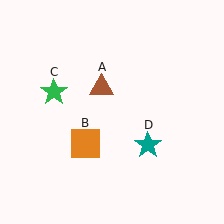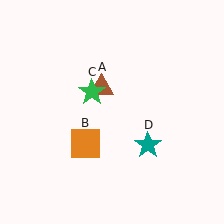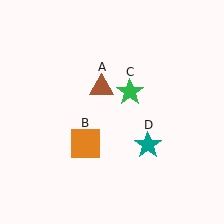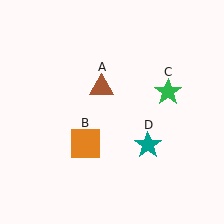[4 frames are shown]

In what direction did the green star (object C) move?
The green star (object C) moved right.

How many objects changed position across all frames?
1 object changed position: green star (object C).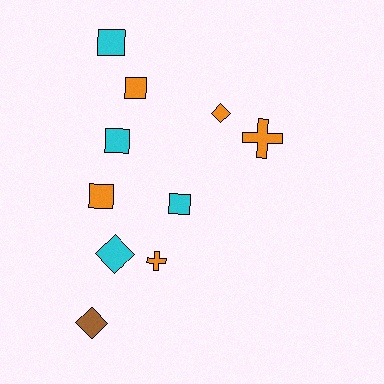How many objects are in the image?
There are 10 objects.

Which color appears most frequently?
Orange, with 5 objects.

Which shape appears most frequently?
Square, with 5 objects.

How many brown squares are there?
There are no brown squares.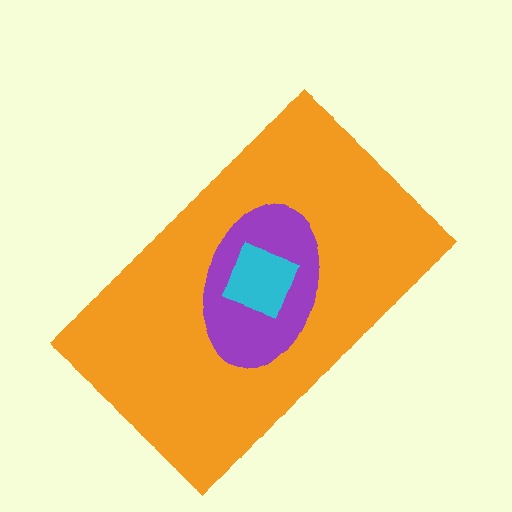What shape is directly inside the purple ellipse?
The cyan square.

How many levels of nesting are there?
3.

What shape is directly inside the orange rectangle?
The purple ellipse.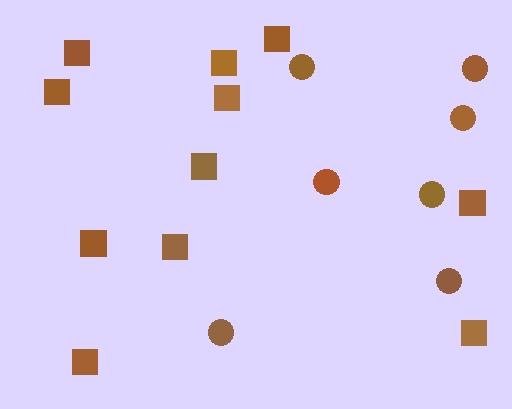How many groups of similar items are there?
There are 2 groups: one group of squares (11) and one group of circles (7).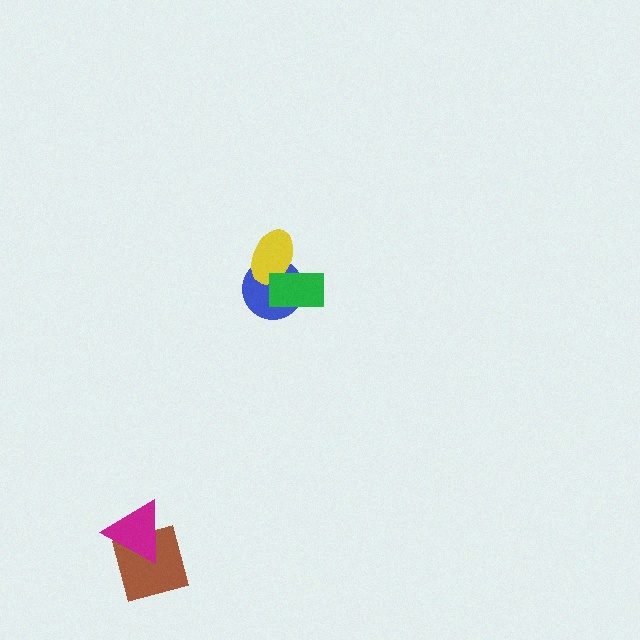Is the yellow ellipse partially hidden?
Yes, it is partially covered by another shape.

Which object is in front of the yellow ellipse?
The green rectangle is in front of the yellow ellipse.